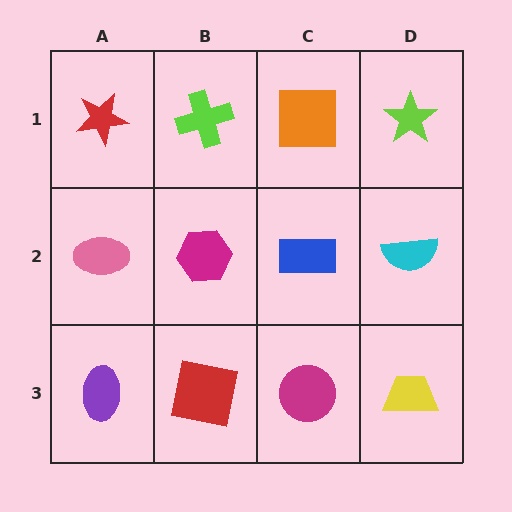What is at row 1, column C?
An orange square.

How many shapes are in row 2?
4 shapes.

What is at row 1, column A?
A red star.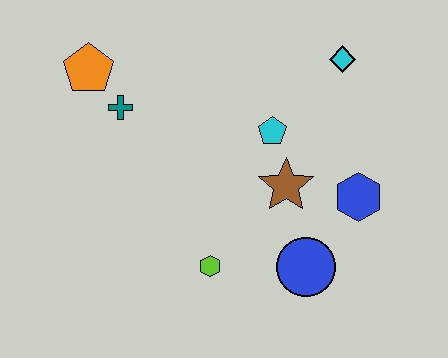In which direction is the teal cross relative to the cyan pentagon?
The teal cross is to the left of the cyan pentagon.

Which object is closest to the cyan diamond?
The cyan pentagon is closest to the cyan diamond.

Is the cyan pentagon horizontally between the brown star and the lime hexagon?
Yes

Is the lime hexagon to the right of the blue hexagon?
No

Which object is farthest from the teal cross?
The blue hexagon is farthest from the teal cross.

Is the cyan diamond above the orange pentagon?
Yes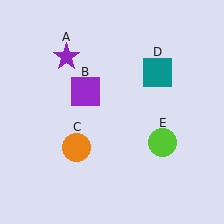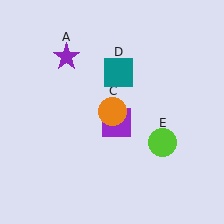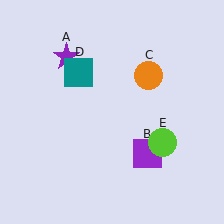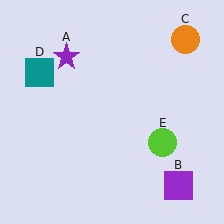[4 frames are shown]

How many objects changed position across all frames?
3 objects changed position: purple square (object B), orange circle (object C), teal square (object D).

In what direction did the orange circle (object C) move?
The orange circle (object C) moved up and to the right.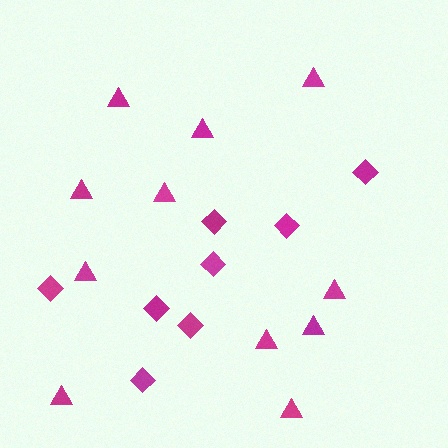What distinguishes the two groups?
There are 2 groups: one group of diamonds (8) and one group of triangles (11).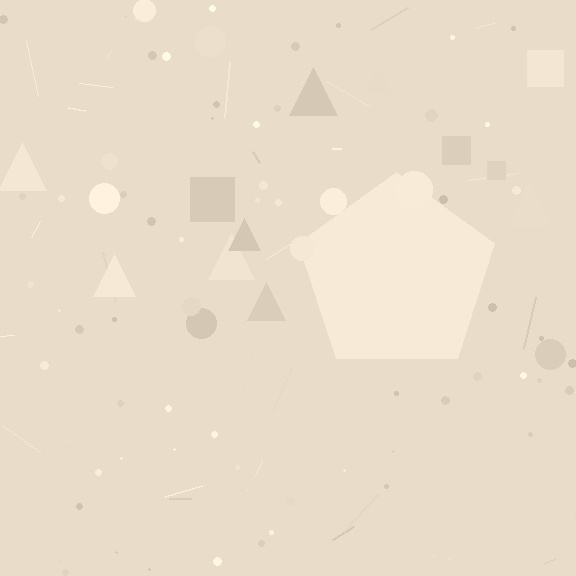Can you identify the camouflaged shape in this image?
The camouflaged shape is a pentagon.